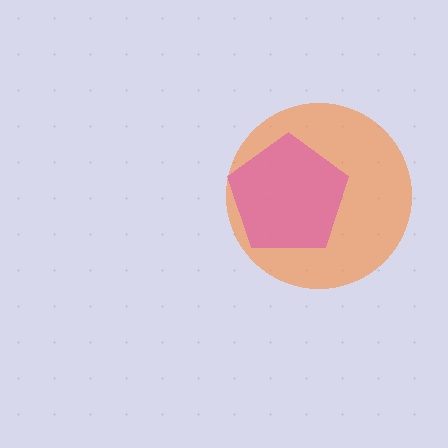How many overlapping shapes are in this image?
There are 2 overlapping shapes in the image.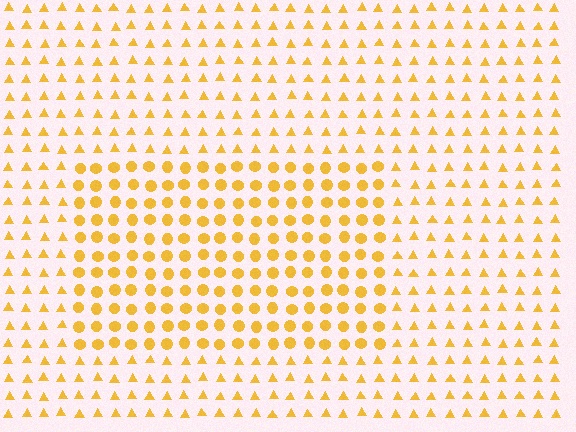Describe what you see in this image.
The image is filled with small yellow elements arranged in a uniform grid. A rectangle-shaped region contains circles, while the surrounding area contains triangles. The boundary is defined purely by the change in element shape.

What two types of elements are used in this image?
The image uses circles inside the rectangle region and triangles outside it.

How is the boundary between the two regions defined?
The boundary is defined by a change in element shape: circles inside vs. triangles outside. All elements share the same color and spacing.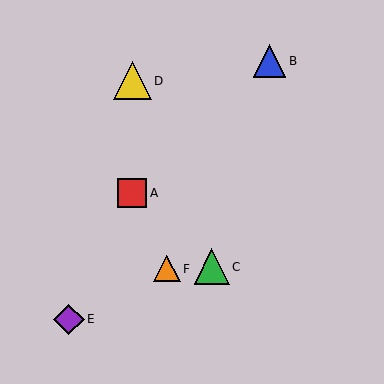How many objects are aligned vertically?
2 objects (A, D) are aligned vertically.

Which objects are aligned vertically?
Objects A, D are aligned vertically.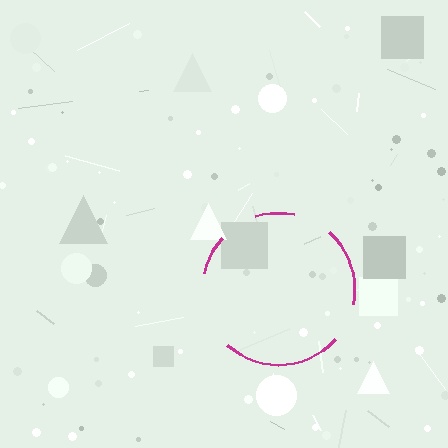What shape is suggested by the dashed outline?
The dashed outline suggests a circle.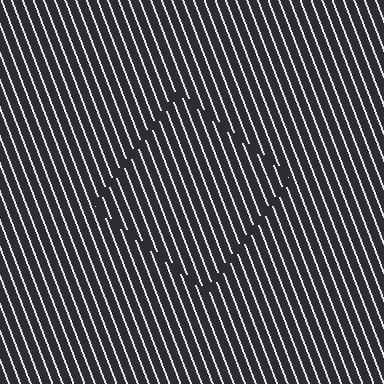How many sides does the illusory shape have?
4 sides — the line-ends trace a square.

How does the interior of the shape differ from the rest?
The interior of the shape contains the same grating, shifted by half a period — the contour is defined by the phase discontinuity where line-ends from the inner and outer gratings abut.